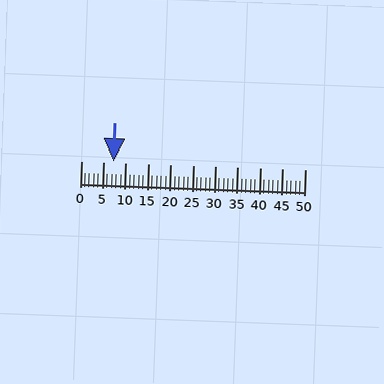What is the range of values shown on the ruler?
The ruler shows values from 0 to 50.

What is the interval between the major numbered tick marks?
The major tick marks are spaced 5 units apart.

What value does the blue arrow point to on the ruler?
The blue arrow points to approximately 7.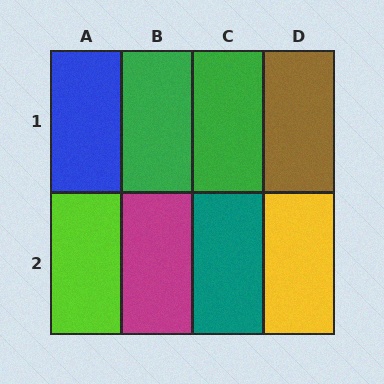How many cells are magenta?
1 cell is magenta.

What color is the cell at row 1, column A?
Blue.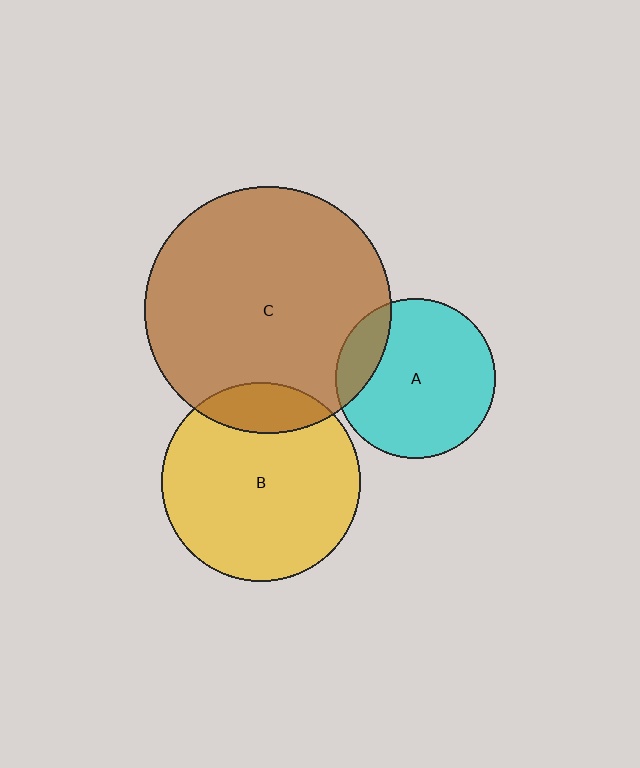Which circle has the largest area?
Circle C (brown).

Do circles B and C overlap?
Yes.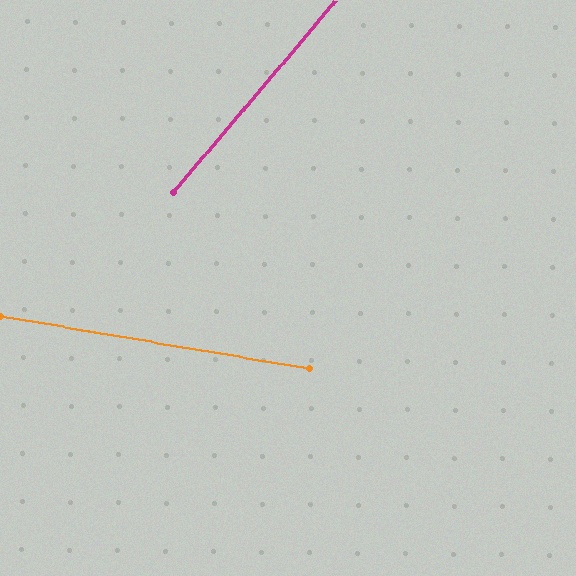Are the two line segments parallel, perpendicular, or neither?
Neither parallel nor perpendicular — they differ by about 59°.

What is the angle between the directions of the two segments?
Approximately 59 degrees.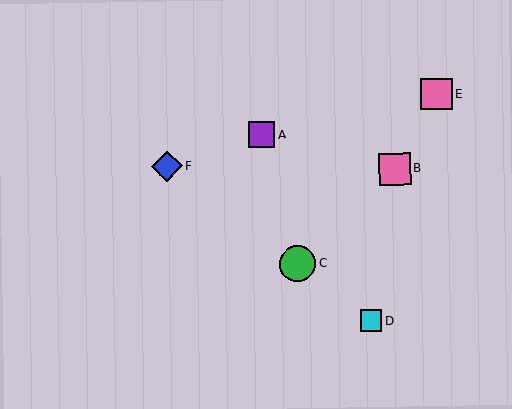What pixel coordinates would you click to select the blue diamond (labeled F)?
Click at (167, 166) to select the blue diamond F.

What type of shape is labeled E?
Shape E is a pink square.